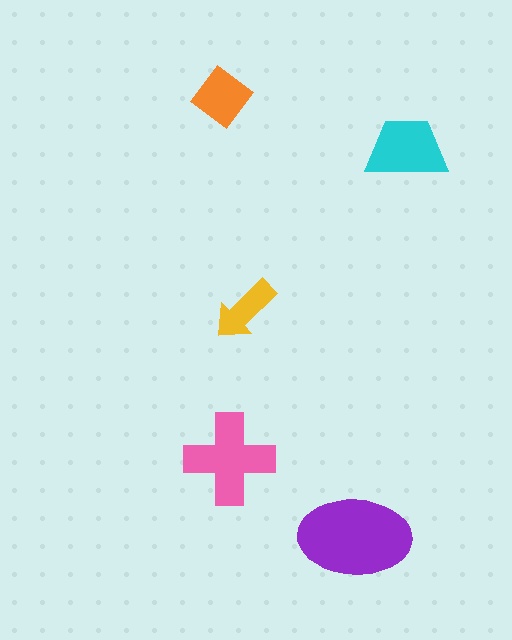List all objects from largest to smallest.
The purple ellipse, the pink cross, the cyan trapezoid, the orange diamond, the yellow arrow.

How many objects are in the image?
There are 5 objects in the image.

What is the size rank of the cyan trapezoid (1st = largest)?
3rd.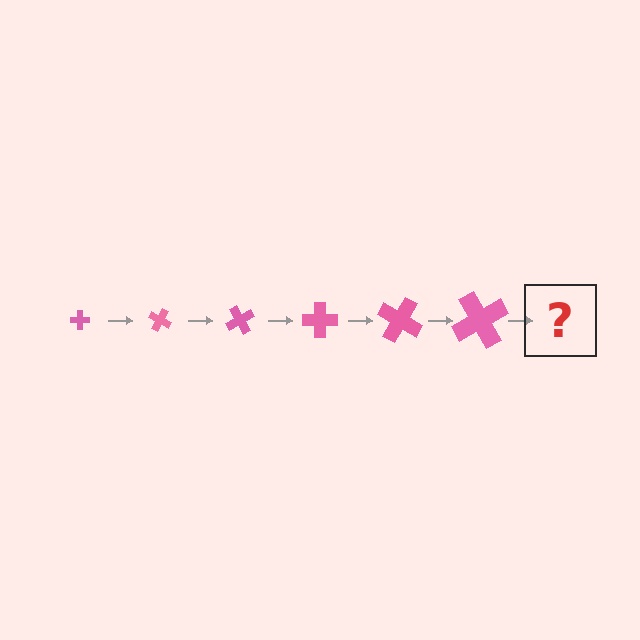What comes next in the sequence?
The next element should be a cross, larger than the previous one and rotated 180 degrees from the start.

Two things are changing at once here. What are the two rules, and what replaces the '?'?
The two rules are that the cross grows larger each step and it rotates 30 degrees each step. The '?' should be a cross, larger than the previous one and rotated 180 degrees from the start.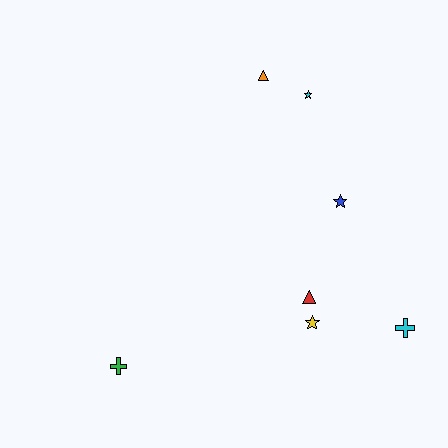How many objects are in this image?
There are 7 objects.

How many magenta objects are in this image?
There are no magenta objects.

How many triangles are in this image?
There are 2 triangles.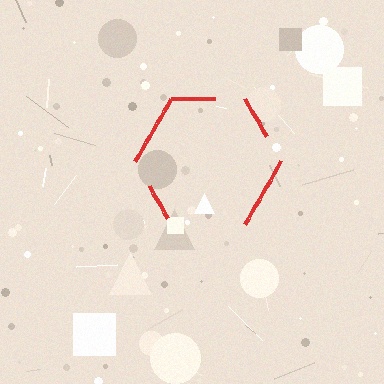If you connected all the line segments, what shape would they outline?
They would outline a hexagon.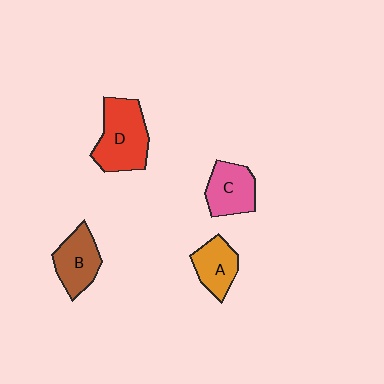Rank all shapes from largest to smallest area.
From largest to smallest: D (red), B (brown), C (pink), A (orange).